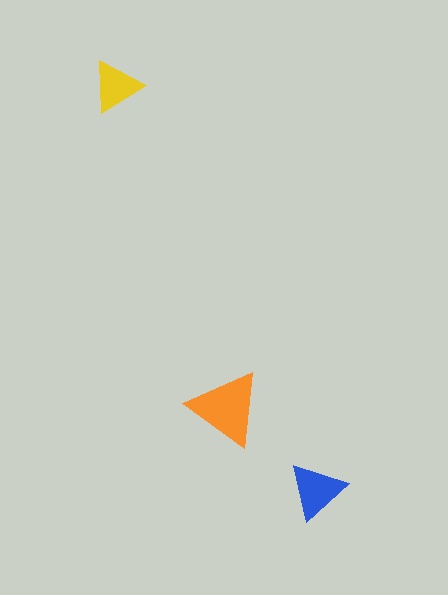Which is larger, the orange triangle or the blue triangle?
The orange one.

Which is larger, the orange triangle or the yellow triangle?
The orange one.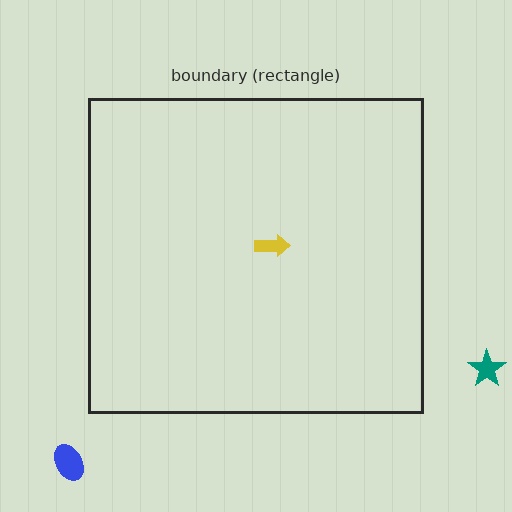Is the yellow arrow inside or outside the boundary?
Inside.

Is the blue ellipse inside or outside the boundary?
Outside.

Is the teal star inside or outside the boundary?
Outside.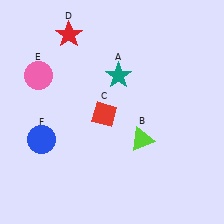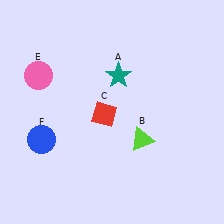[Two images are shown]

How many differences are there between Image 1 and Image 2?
There is 1 difference between the two images.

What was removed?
The red star (D) was removed in Image 2.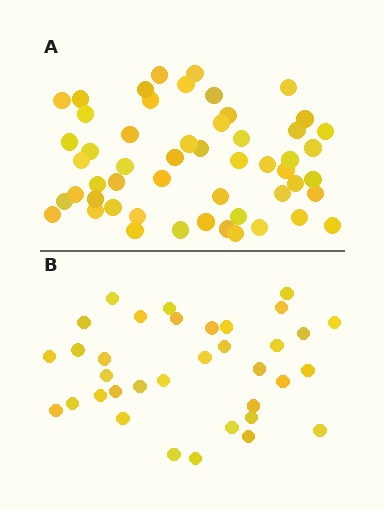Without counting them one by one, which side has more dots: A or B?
Region A (the top region) has more dots.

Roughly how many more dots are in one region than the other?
Region A has approximately 20 more dots than region B.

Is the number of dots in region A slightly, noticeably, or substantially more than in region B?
Region A has substantially more. The ratio is roughly 1.5 to 1.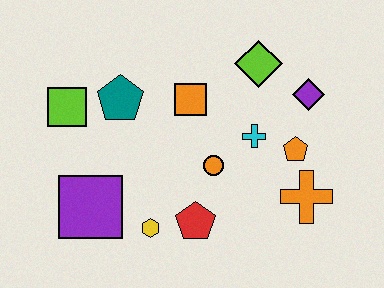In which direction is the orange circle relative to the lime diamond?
The orange circle is below the lime diamond.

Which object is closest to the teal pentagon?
The lime square is closest to the teal pentagon.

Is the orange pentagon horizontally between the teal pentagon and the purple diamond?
Yes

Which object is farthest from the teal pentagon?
The orange cross is farthest from the teal pentagon.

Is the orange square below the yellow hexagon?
No